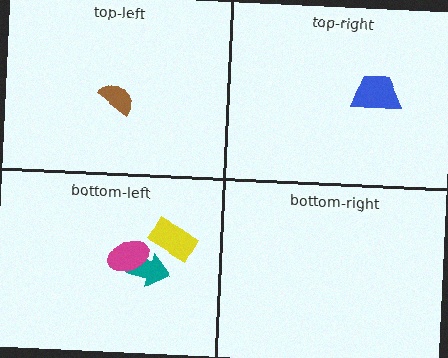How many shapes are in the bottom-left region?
3.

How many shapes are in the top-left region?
1.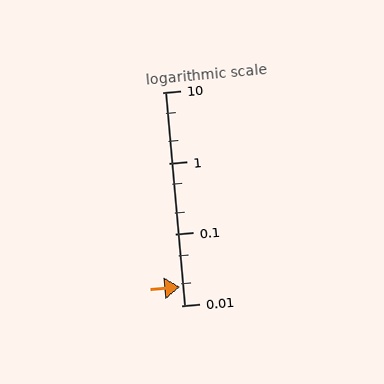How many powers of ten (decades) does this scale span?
The scale spans 3 decades, from 0.01 to 10.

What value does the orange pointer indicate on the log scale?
The pointer indicates approximately 0.018.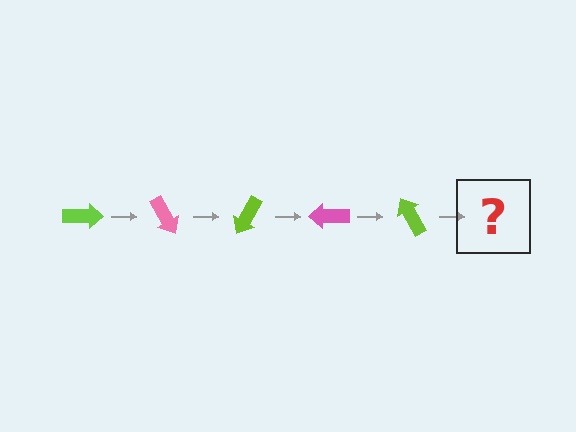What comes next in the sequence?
The next element should be a pink arrow, rotated 300 degrees from the start.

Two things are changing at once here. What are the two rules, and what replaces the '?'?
The two rules are that it rotates 60 degrees each step and the color cycles through lime and pink. The '?' should be a pink arrow, rotated 300 degrees from the start.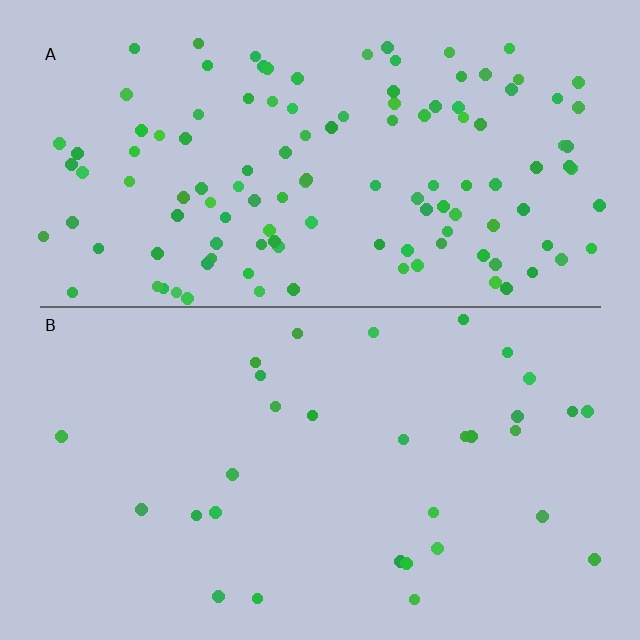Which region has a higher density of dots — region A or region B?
A (the top).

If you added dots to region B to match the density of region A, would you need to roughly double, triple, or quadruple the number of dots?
Approximately quadruple.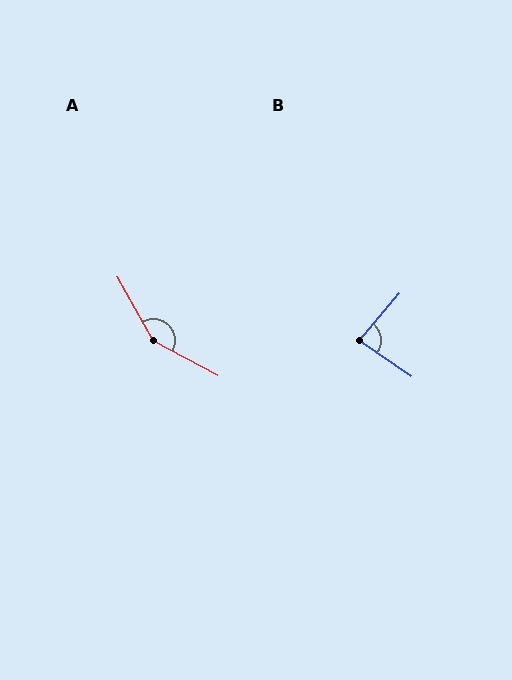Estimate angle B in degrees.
Approximately 84 degrees.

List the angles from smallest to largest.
B (84°), A (147°).